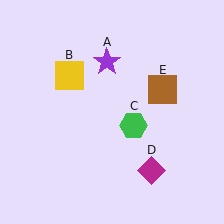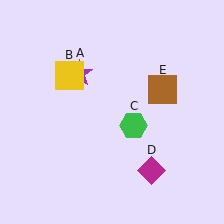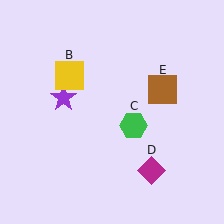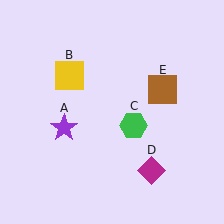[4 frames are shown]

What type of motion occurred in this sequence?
The purple star (object A) rotated counterclockwise around the center of the scene.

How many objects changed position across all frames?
1 object changed position: purple star (object A).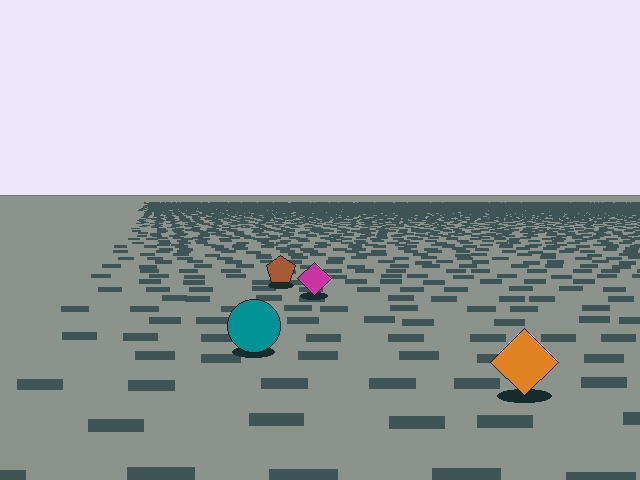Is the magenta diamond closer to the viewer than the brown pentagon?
Yes. The magenta diamond is closer — you can tell from the texture gradient: the ground texture is coarser near it.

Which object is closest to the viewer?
The orange diamond is closest. The texture marks near it are larger and more spread out.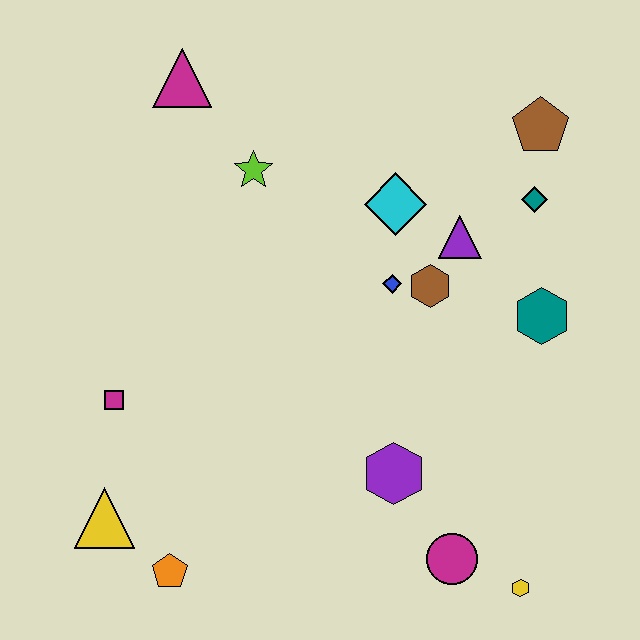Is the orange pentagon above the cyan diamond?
No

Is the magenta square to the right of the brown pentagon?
No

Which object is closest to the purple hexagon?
The magenta circle is closest to the purple hexagon.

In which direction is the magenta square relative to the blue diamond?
The magenta square is to the left of the blue diamond.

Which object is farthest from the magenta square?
The brown pentagon is farthest from the magenta square.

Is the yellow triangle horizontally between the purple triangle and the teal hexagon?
No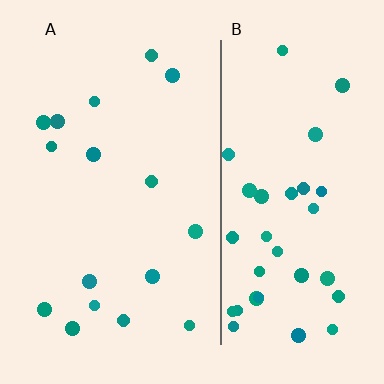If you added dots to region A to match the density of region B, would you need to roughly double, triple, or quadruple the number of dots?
Approximately double.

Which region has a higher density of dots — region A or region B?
B (the right).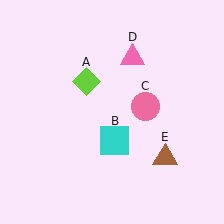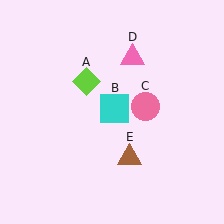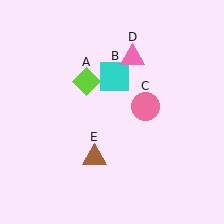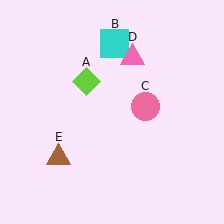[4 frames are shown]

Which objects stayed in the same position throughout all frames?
Lime diamond (object A) and pink circle (object C) and pink triangle (object D) remained stationary.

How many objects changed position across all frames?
2 objects changed position: cyan square (object B), brown triangle (object E).